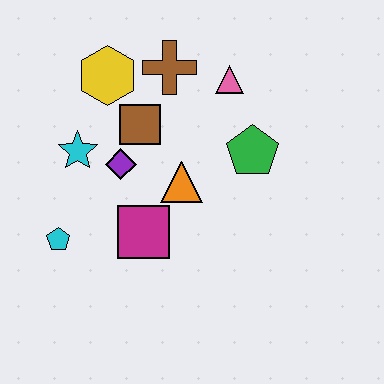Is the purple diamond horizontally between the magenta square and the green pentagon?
No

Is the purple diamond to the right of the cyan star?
Yes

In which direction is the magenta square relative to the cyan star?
The magenta square is below the cyan star.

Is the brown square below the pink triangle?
Yes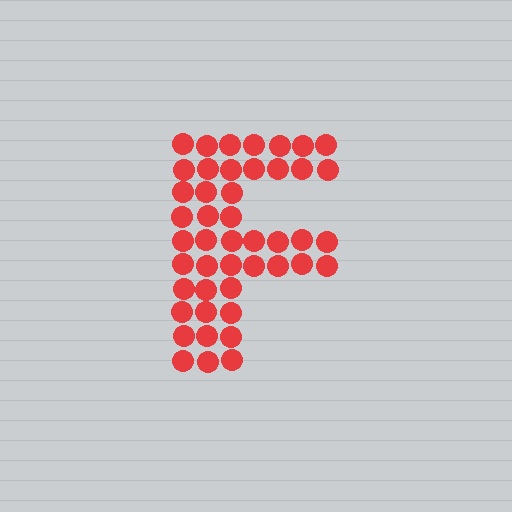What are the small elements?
The small elements are circles.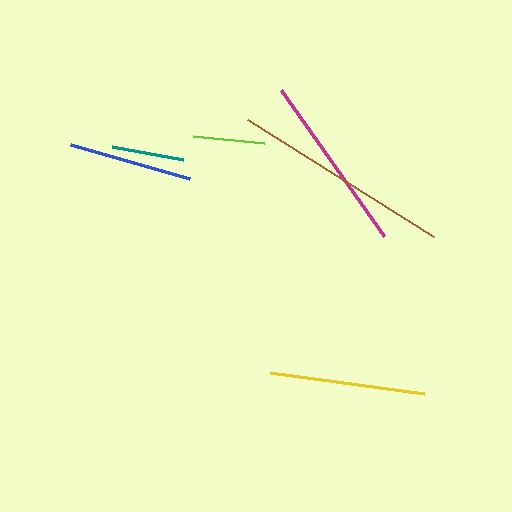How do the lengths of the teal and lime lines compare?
The teal and lime lines are approximately the same length.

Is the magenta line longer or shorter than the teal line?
The magenta line is longer than the teal line.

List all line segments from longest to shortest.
From longest to shortest: brown, magenta, yellow, blue, teal, lime.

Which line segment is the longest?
The brown line is the longest at approximately 220 pixels.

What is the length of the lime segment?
The lime segment is approximately 72 pixels long.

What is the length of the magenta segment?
The magenta segment is approximately 179 pixels long.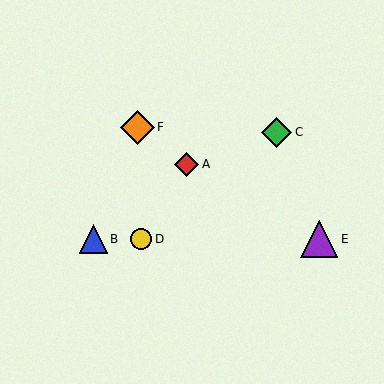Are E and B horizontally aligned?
Yes, both are at y≈239.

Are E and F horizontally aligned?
No, E is at y≈239 and F is at y≈127.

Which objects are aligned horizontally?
Objects B, D, E are aligned horizontally.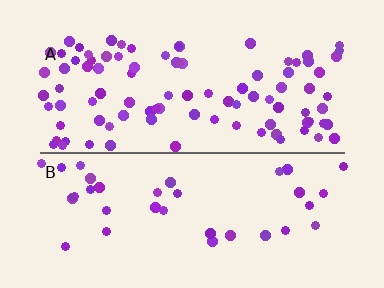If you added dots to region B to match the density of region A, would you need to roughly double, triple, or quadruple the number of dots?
Approximately double.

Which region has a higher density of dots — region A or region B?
A (the top).